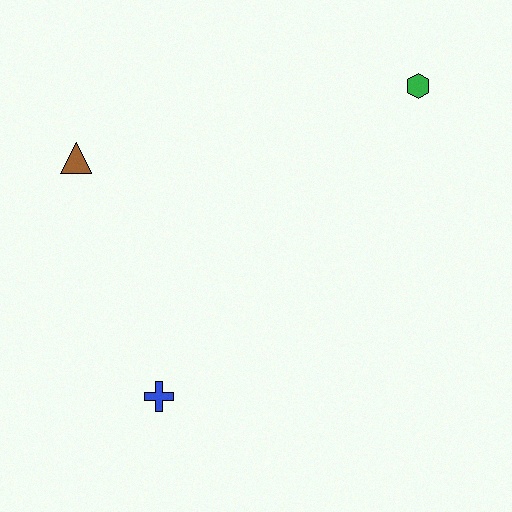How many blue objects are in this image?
There is 1 blue object.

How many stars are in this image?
There are no stars.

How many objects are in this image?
There are 3 objects.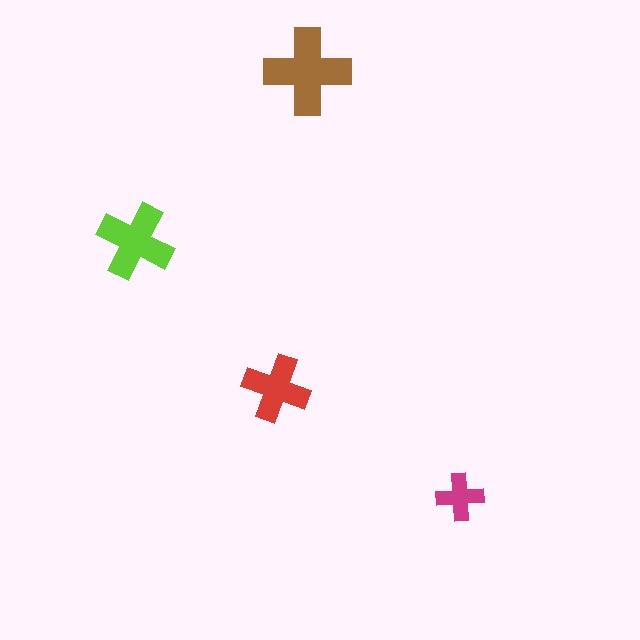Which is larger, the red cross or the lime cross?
The lime one.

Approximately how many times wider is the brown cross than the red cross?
About 1.5 times wider.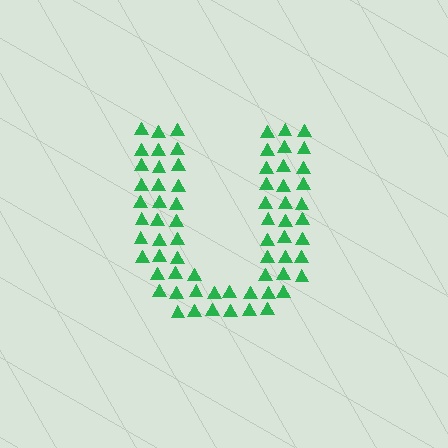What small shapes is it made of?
It is made of small triangles.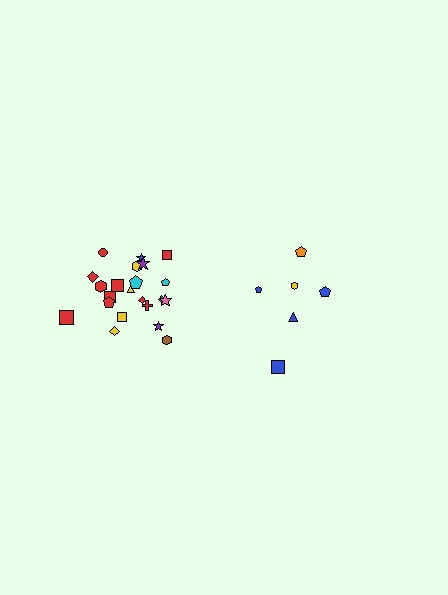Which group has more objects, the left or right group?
The left group.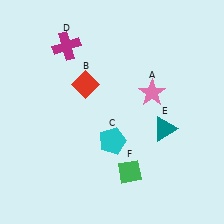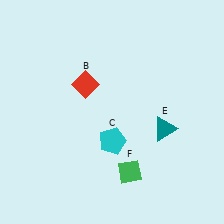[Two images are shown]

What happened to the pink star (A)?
The pink star (A) was removed in Image 2. It was in the top-right area of Image 1.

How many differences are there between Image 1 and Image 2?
There are 2 differences between the two images.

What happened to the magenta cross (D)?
The magenta cross (D) was removed in Image 2. It was in the top-left area of Image 1.